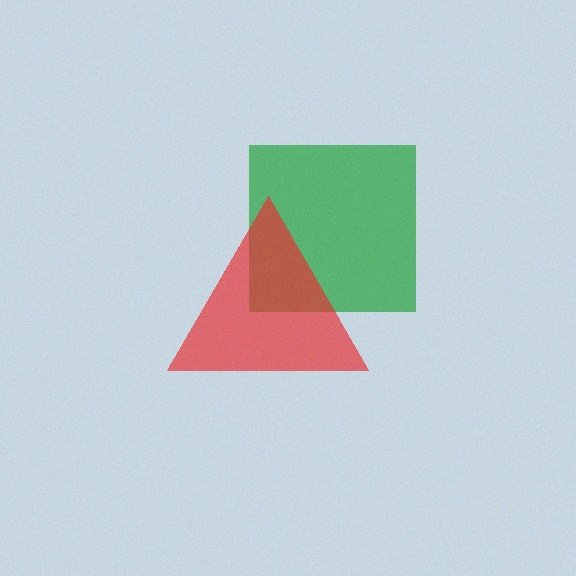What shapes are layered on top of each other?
The layered shapes are: a green square, a red triangle.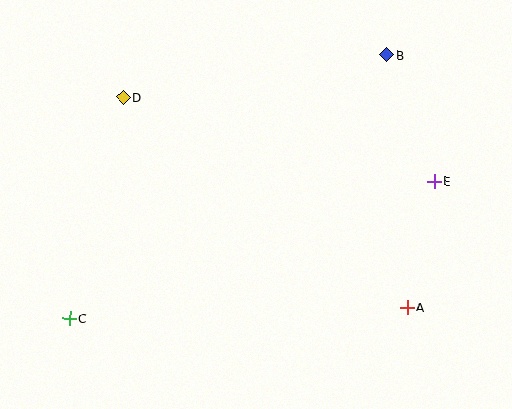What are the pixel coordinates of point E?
Point E is at (434, 181).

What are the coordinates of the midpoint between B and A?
The midpoint between B and A is at (397, 181).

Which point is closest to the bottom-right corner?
Point A is closest to the bottom-right corner.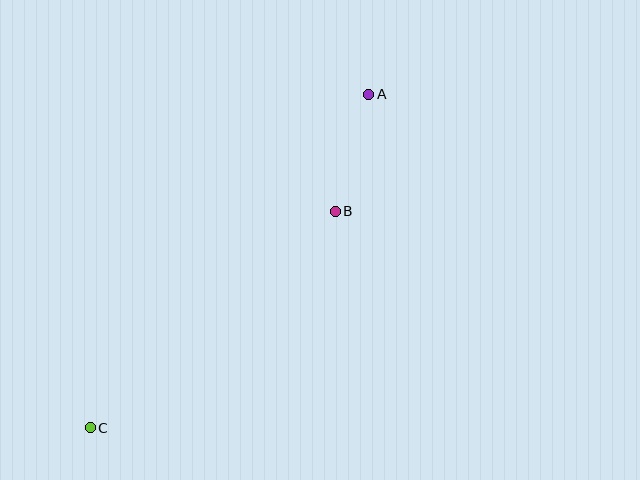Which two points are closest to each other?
Points A and B are closest to each other.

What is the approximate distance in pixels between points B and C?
The distance between B and C is approximately 327 pixels.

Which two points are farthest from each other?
Points A and C are farthest from each other.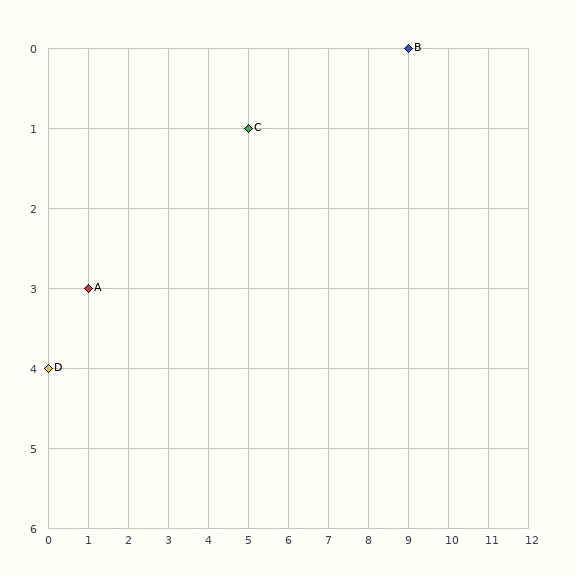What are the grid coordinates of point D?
Point D is at grid coordinates (0, 4).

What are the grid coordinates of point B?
Point B is at grid coordinates (9, 0).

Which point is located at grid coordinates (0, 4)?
Point D is at (0, 4).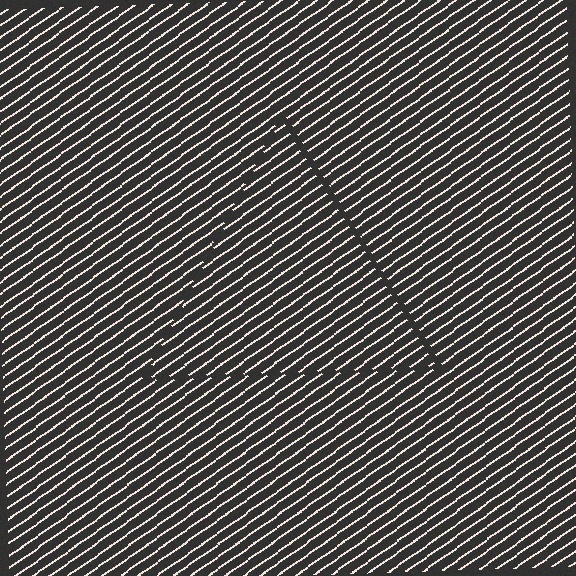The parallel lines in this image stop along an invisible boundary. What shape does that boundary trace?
An illusory triangle. The interior of the shape contains the same grating, shifted by half a period — the contour is defined by the phase discontinuity where line-ends from the inner and outer gratings abut.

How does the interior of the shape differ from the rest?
The interior of the shape contains the same grating, shifted by half a period — the contour is defined by the phase discontinuity where line-ends from the inner and outer gratings abut.